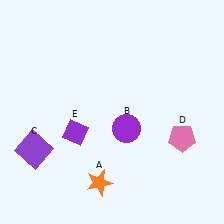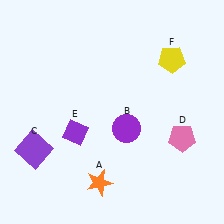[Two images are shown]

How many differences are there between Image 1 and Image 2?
There is 1 difference between the two images.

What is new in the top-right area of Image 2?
A yellow pentagon (F) was added in the top-right area of Image 2.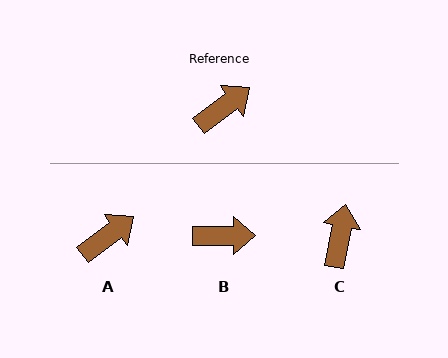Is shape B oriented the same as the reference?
No, it is off by about 36 degrees.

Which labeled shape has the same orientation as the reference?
A.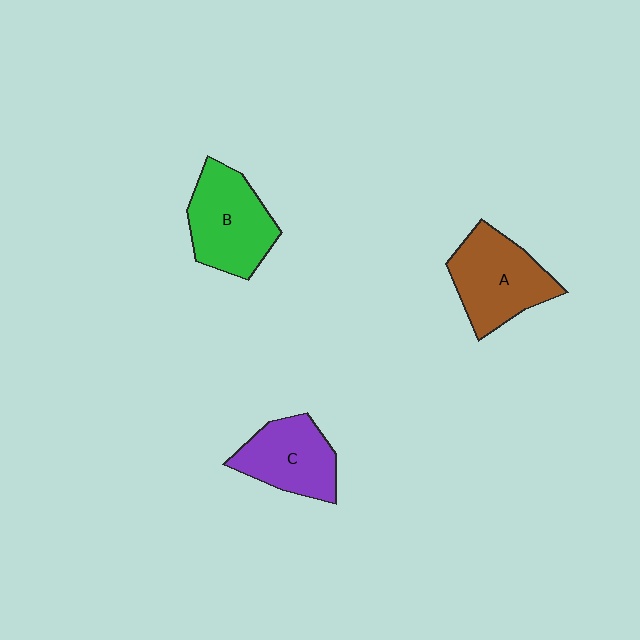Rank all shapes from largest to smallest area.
From largest to smallest: A (brown), B (green), C (purple).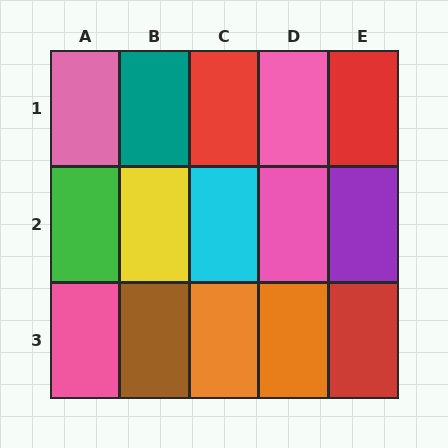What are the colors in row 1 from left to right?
Pink, teal, red, pink, red.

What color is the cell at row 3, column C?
Orange.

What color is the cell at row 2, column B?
Yellow.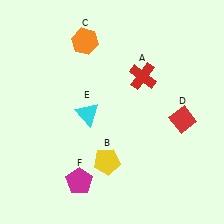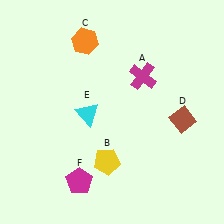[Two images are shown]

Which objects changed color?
A changed from red to magenta. D changed from red to brown.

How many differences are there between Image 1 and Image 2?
There are 2 differences between the two images.